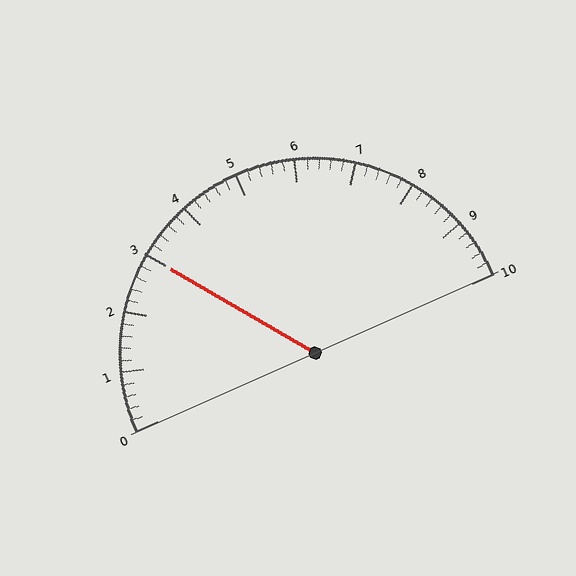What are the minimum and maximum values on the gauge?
The gauge ranges from 0 to 10.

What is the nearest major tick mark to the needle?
The nearest major tick mark is 3.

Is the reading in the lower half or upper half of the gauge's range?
The reading is in the lower half of the range (0 to 10).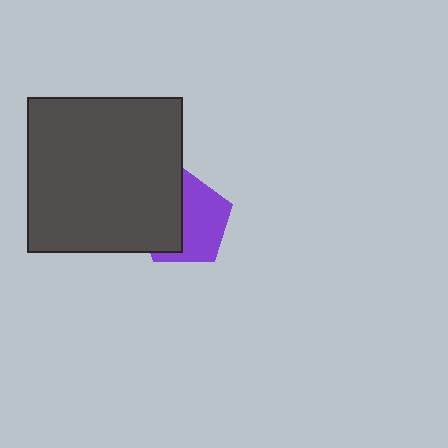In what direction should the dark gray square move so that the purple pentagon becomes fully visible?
The dark gray square should move left. That is the shortest direction to clear the overlap and leave the purple pentagon fully visible.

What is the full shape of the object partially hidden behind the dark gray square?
The partially hidden object is a purple pentagon.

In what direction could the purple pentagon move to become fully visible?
The purple pentagon could move right. That would shift it out from behind the dark gray square entirely.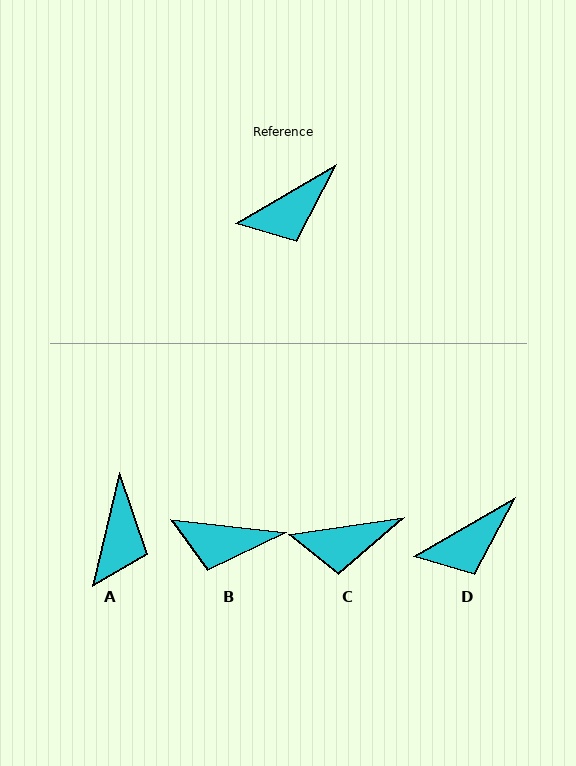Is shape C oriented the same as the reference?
No, it is off by about 22 degrees.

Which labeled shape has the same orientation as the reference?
D.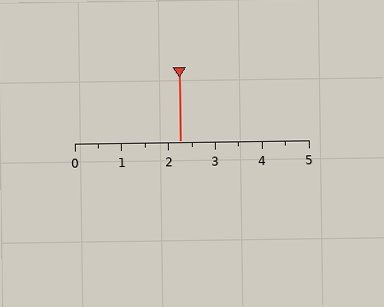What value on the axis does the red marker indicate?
The marker indicates approximately 2.2.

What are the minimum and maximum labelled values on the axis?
The axis runs from 0 to 5.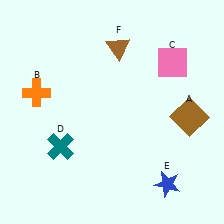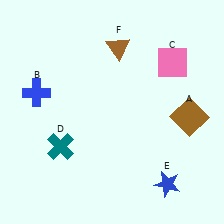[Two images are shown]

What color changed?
The cross (B) changed from orange in Image 1 to blue in Image 2.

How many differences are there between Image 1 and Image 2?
There is 1 difference between the two images.